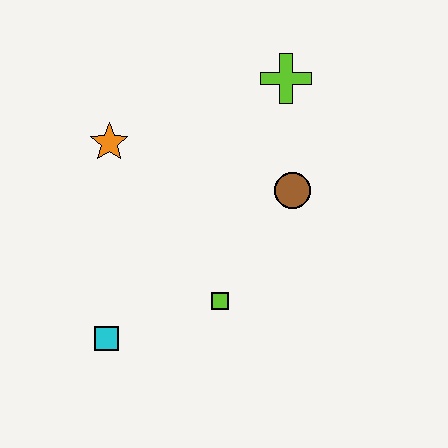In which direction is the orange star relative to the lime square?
The orange star is above the lime square.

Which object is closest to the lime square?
The cyan square is closest to the lime square.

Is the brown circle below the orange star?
Yes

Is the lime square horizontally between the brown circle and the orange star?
Yes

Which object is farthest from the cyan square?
The lime cross is farthest from the cyan square.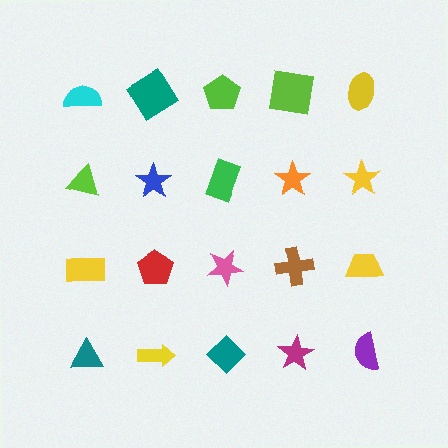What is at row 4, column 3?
A teal diamond.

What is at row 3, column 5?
A yellow trapezoid.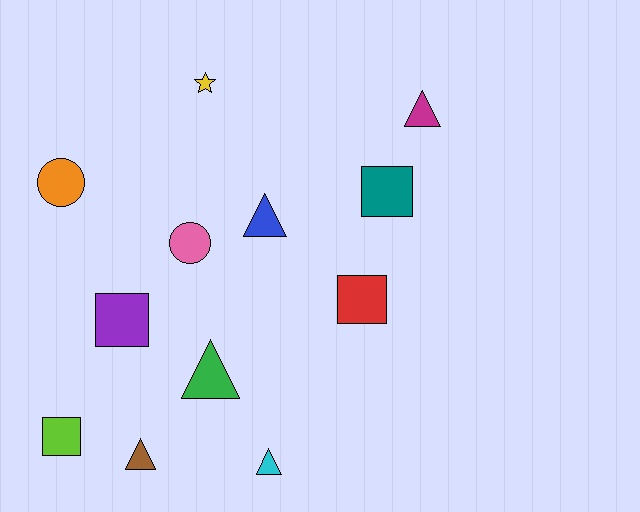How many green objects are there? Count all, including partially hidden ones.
There is 1 green object.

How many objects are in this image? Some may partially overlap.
There are 12 objects.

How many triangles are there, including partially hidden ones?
There are 5 triangles.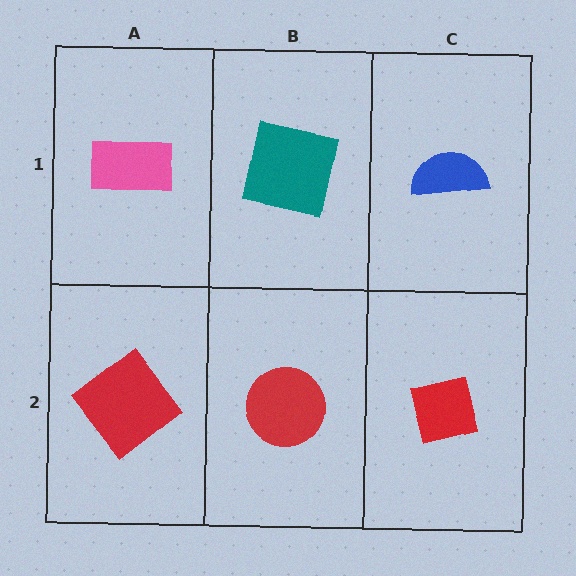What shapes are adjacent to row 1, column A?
A red diamond (row 2, column A), a teal square (row 1, column B).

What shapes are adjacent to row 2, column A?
A pink rectangle (row 1, column A), a red circle (row 2, column B).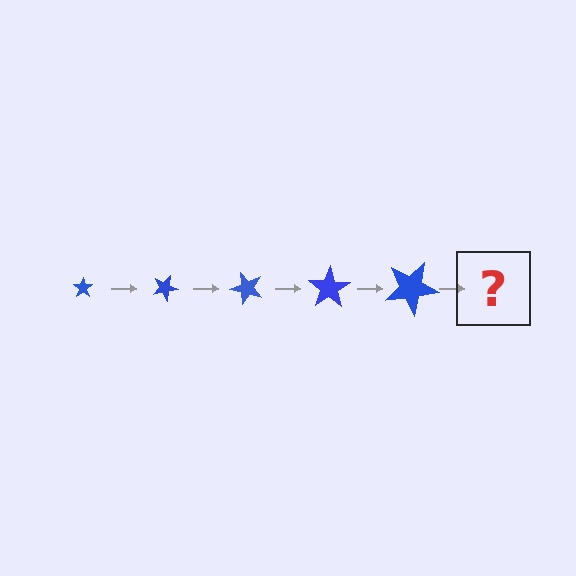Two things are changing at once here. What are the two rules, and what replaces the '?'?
The two rules are that the star grows larger each step and it rotates 25 degrees each step. The '?' should be a star, larger than the previous one and rotated 125 degrees from the start.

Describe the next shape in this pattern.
It should be a star, larger than the previous one and rotated 125 degrees from the start.